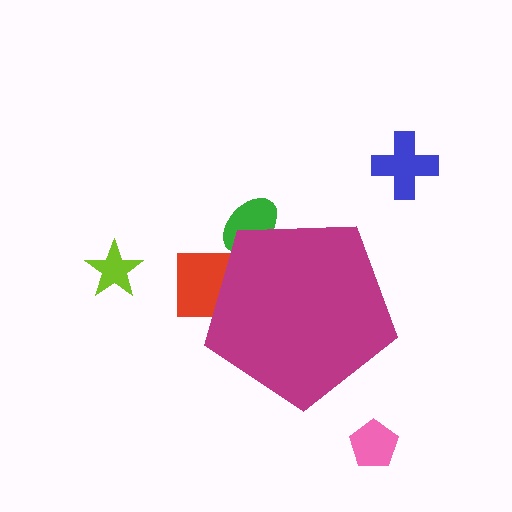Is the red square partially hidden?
Yes, the red square is partially hidden behind the magenta pentagon.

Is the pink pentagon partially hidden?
No, the pink pentagon is fully visible.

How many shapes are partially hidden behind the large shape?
2 shapes are partially hidden.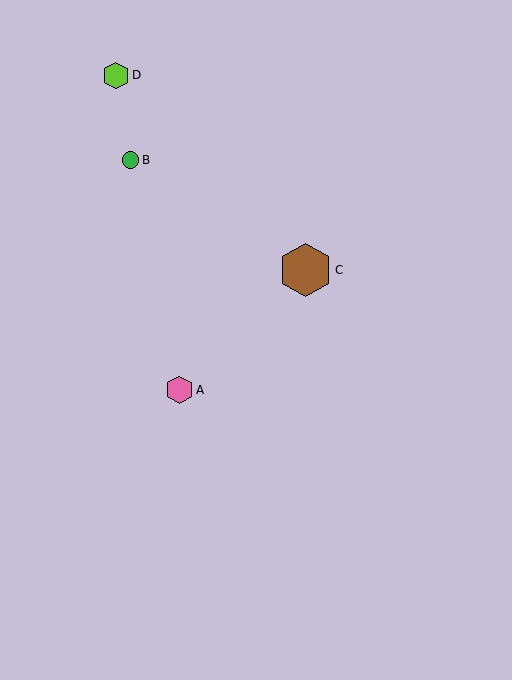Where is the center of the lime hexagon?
The center of the lime hexagon is at (116, 75).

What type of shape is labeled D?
Shape D is a lime hexagon.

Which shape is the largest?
The brown hexagon (labeled C) is the largest.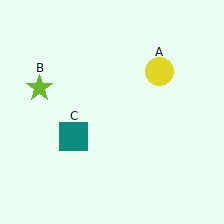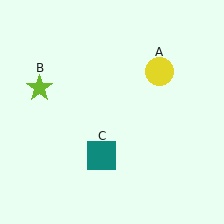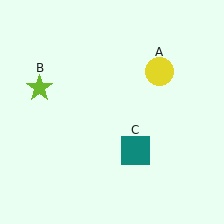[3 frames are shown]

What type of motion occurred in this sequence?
The teal square (object C) rotated counterclockwise around the center of the scene.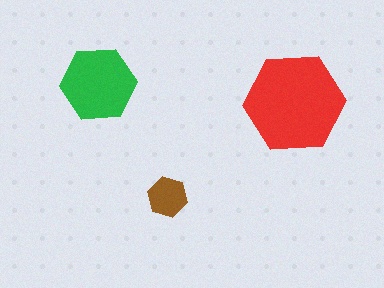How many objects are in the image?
There are 3 objects in the image.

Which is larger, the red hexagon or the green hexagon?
The red one.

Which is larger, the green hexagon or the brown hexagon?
The green one.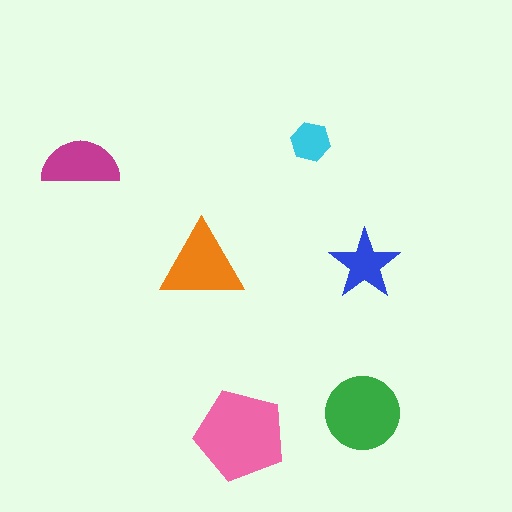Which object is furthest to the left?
The magenta semicircle is leftmost.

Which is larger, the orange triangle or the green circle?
The green circle.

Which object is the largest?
The pink pentagon.